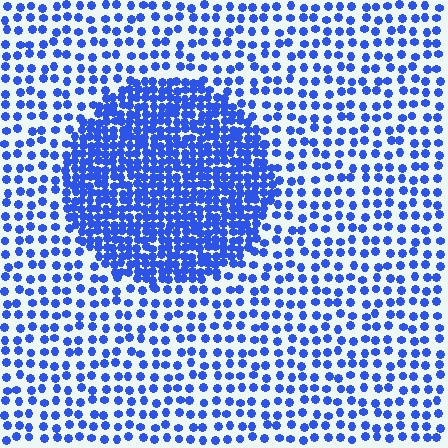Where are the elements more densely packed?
The elements are more densely packed inside the circle boundary.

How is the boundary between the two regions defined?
The boundary is defined by a change in element density (approximately 2.5x ratio). All elements are the same color, size, and shape.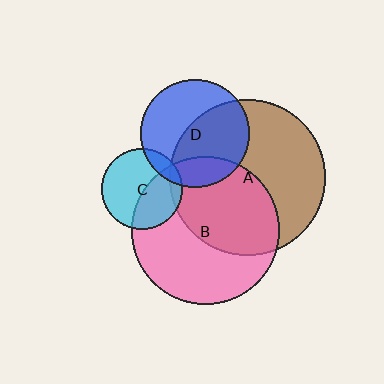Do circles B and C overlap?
Yes.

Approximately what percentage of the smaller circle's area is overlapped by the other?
Approximately 40%.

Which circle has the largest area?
Circle A (brown).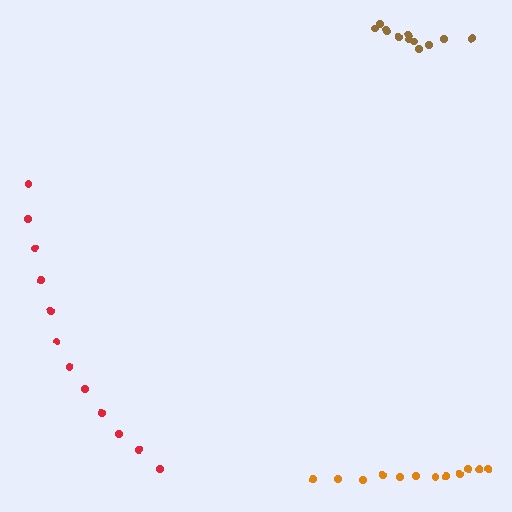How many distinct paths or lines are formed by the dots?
There are 3 distinct paths.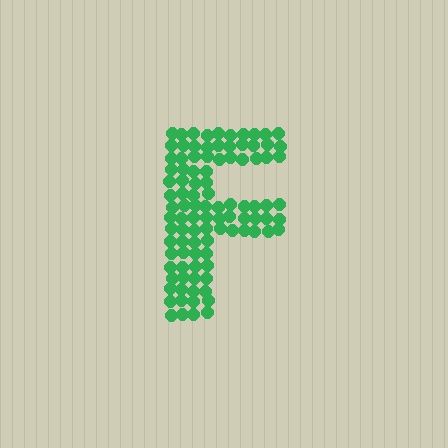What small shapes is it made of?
It is made of small circles.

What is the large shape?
The large shape is the letter F.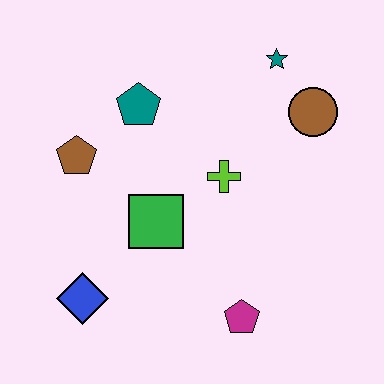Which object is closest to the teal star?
The brown circle is closest to the teal star.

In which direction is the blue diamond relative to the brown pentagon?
The blue diamond is below the brown pentagon.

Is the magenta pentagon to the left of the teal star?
Yes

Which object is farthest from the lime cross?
The blue diamond is farthest from the lime cross.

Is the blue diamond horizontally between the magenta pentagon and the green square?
No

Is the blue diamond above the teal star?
No